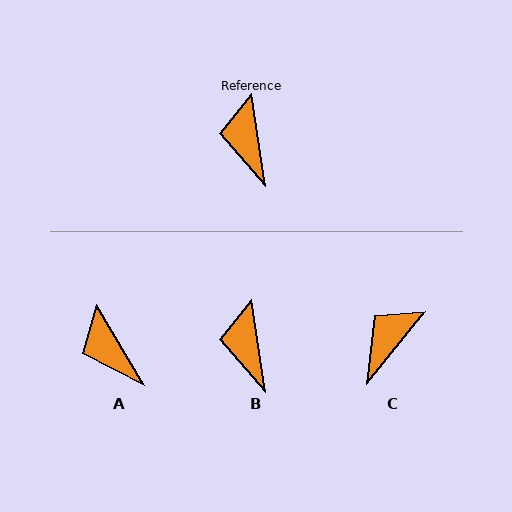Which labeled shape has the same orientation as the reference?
B.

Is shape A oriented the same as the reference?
No, it is off by about 22 degrees.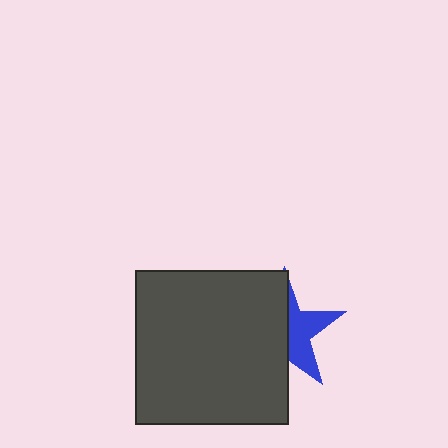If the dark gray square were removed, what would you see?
You would see the complete blue star.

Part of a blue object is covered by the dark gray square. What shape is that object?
It is a star.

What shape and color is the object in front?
The object in front is a dark gray square.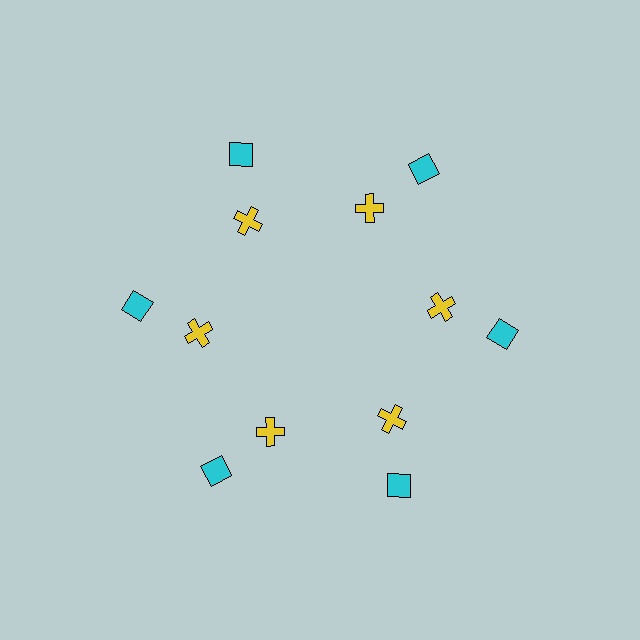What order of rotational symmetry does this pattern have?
This pattern has 6-fold rotational symmetry.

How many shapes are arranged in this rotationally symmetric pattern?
There are 12 shapes, arranged in 6 groups of 2.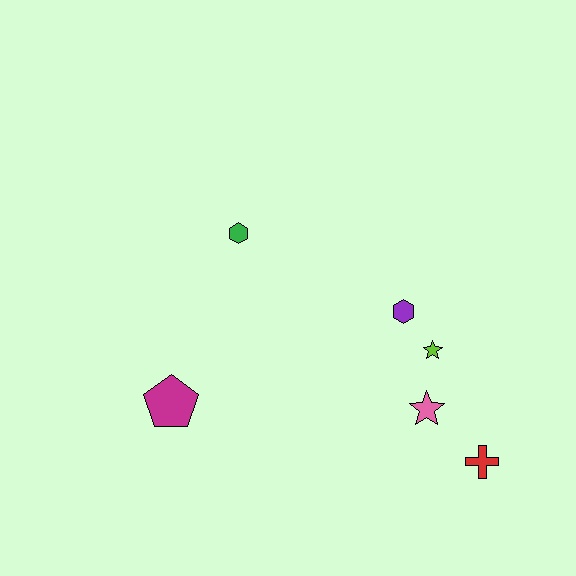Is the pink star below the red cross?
No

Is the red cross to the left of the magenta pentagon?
No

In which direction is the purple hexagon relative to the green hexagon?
The purple hexagon is to the right of the green hexagon.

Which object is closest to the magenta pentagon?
The green hexagon is closest to the magenta pentagon.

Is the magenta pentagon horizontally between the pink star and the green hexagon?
No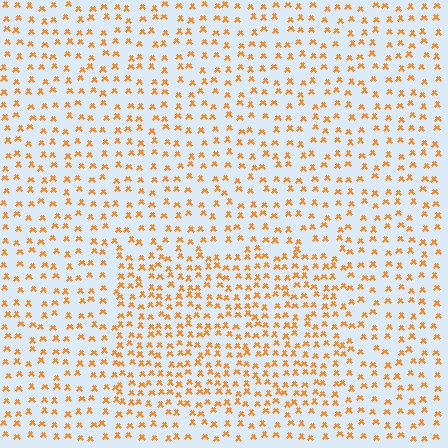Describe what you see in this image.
The image contains small orange elements arranged at two different densities. A rectangle-shaped region is visible where the elements are more densely packed than the surrounding area.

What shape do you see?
I see a rectangle.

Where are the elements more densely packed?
The elements are more densely packed inside the rectangle boundary.